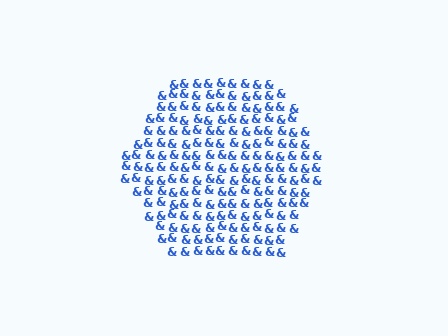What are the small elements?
The small elements are ampersands.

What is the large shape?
The large shape is a hexagon.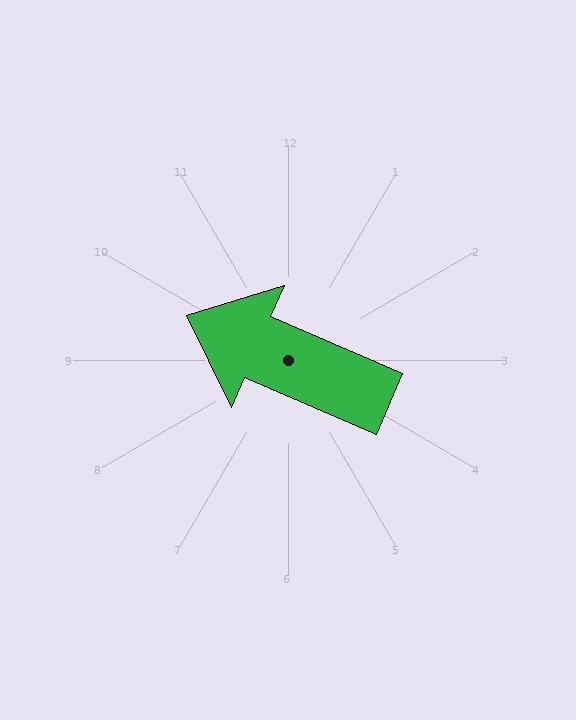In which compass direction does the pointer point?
Northwest.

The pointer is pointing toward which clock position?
Roughly 10 o'clock.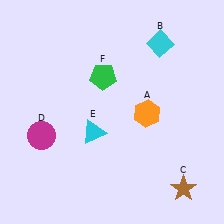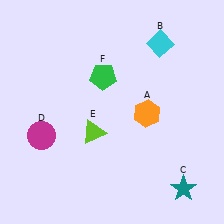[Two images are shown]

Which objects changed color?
C changed from brown to teal. E changed from cyan to lime.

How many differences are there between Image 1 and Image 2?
There are 2 differences between the two images.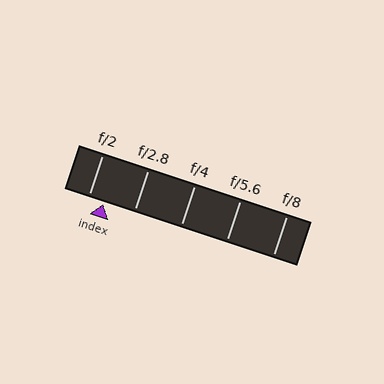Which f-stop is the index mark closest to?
The index mark is closest to f/2.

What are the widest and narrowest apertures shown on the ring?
The widest aperture shown is f/2 and the narrowest is f/8.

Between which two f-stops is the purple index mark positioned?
The index mark is between f/2 and f/2.8.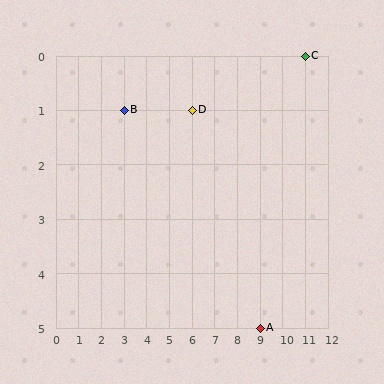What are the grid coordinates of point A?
Point A is at grid coordinates (9, 5).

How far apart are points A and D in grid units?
Points A and D are 3 columns and 4 rows apart (about 5.0 grid units diagonally).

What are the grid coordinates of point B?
Point B is at grid coordinates (3, 1).